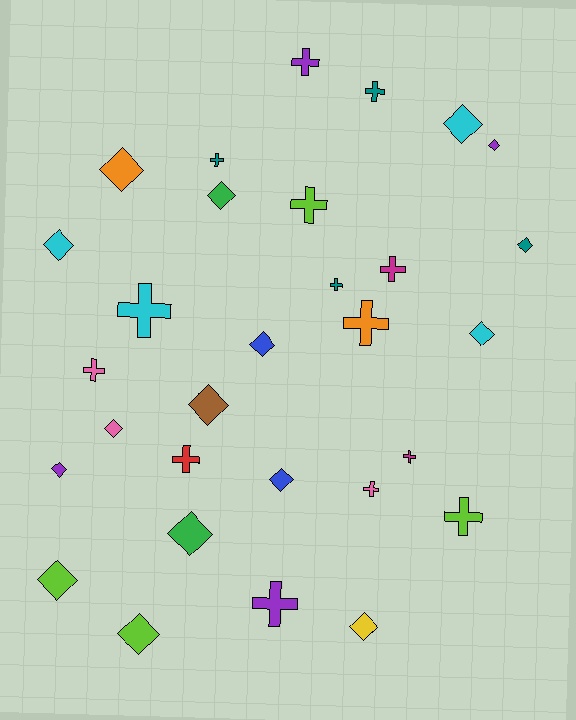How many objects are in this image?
There are 30 objects.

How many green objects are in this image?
There are 2 green objects.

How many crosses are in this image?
There are 14 crosses.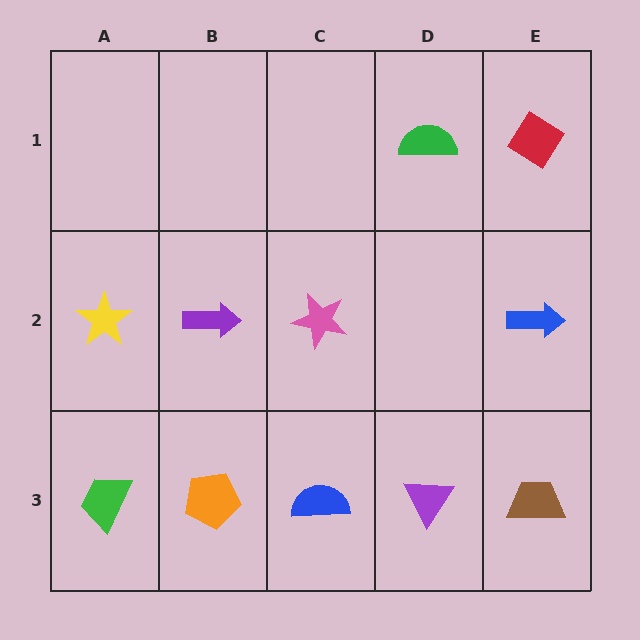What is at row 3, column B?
An orange pentagon.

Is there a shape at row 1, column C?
No, that cell is empty.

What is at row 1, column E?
A red diamond.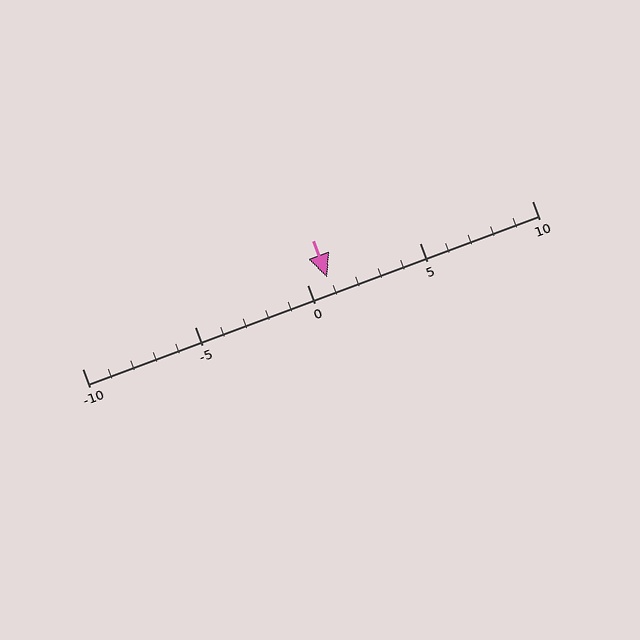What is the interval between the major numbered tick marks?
The major tick marks are spaced 5 units apart.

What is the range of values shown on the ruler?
The ruler shows values from -10 to 10.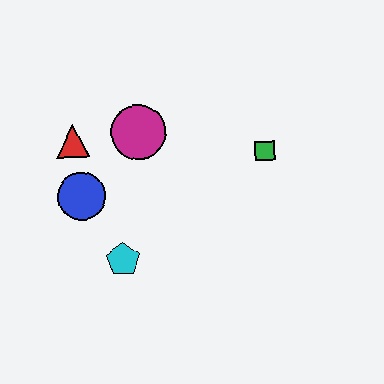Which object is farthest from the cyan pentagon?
The green square is farthest from the cyan pentagon.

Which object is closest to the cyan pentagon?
The blue circle is closest to the cyan pentagon.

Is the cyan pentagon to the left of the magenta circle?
Yes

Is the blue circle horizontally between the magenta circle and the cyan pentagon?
No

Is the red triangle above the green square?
Yes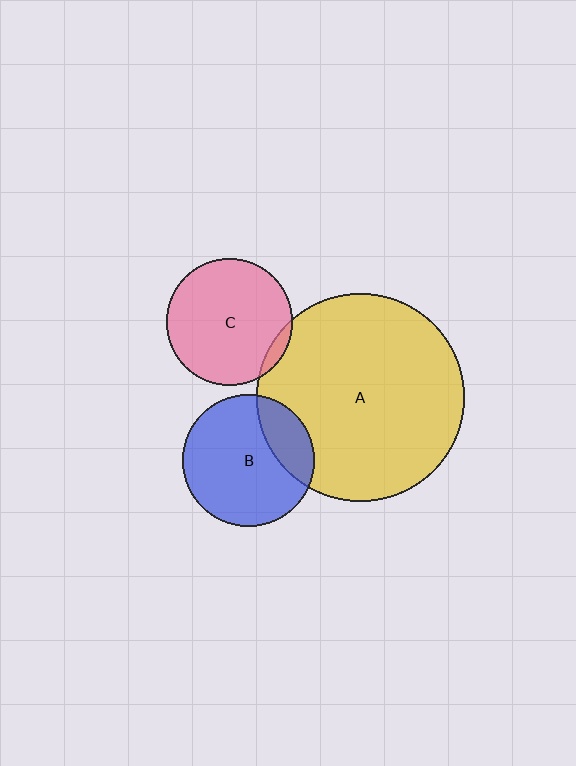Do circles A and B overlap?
Yes.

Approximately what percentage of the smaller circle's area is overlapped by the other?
Approximately 20%.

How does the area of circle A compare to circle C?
Approximately 2.7 times.